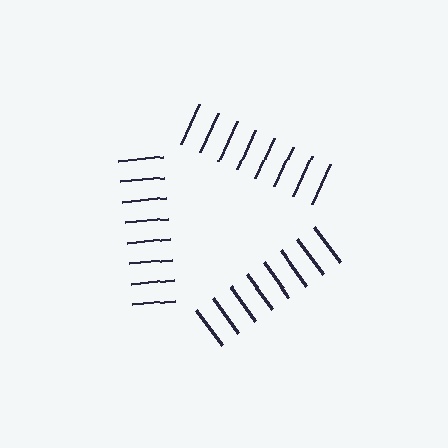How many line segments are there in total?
24 — 8 along each of the 3 edges.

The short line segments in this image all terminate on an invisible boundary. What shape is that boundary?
An illusory triangle — the line segments terminate on its edges but no continuous stroke is drawn.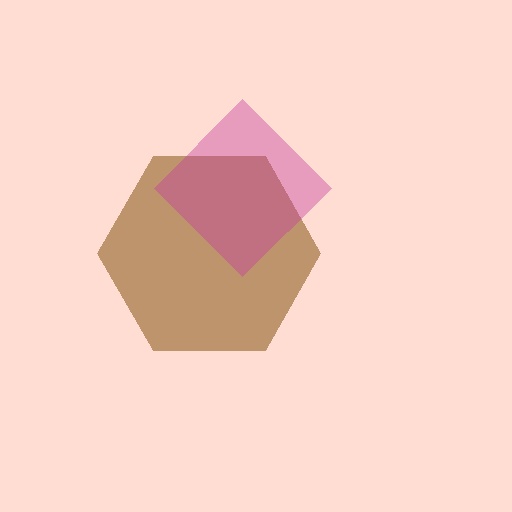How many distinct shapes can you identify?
There are 2 distinct shapes: a brown hexagon, a magenta diamond.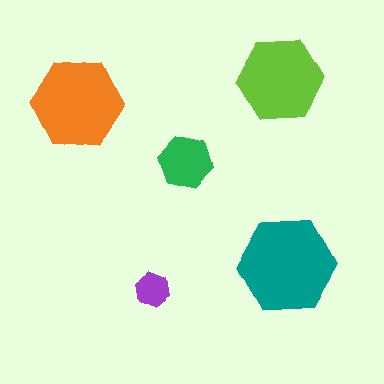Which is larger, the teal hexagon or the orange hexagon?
The teal one.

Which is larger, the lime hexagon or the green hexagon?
The lime one.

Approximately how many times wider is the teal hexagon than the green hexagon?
About 2 times wider.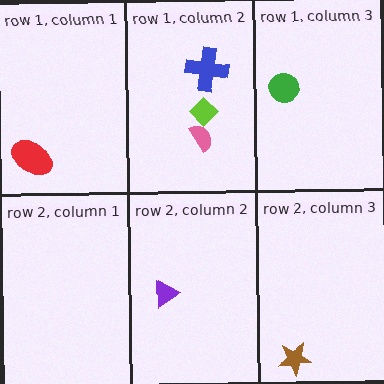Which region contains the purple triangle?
The row 2, column 2 region.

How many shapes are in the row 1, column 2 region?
3.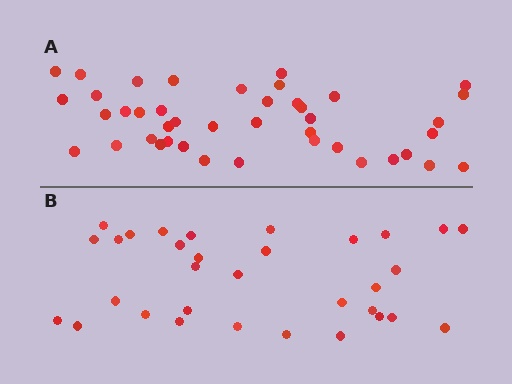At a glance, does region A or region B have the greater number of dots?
Region A (the top region) has more dots.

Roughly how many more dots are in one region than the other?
Region A has roughly 10 or so more dots than region B.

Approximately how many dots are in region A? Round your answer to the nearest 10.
About 40 dots. (The exact count is 42, which rounds to 40.)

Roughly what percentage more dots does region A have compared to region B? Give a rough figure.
About 30% more.